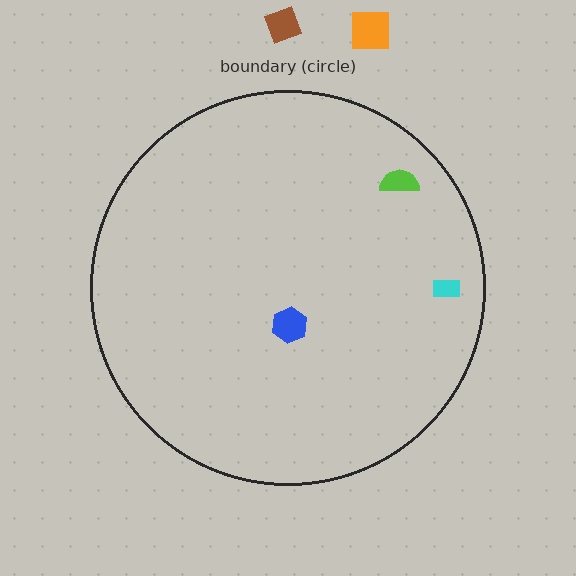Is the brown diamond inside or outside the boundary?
Outside.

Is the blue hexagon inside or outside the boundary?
Inside.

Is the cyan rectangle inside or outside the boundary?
Inside.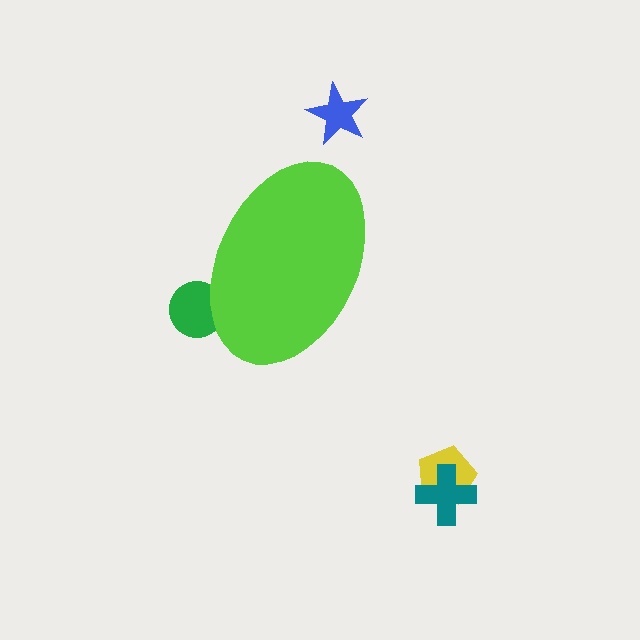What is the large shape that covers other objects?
A lime ellipse.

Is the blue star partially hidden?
No, the blue star is fully visible.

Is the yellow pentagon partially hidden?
No, the yellow pentagon is fully visible.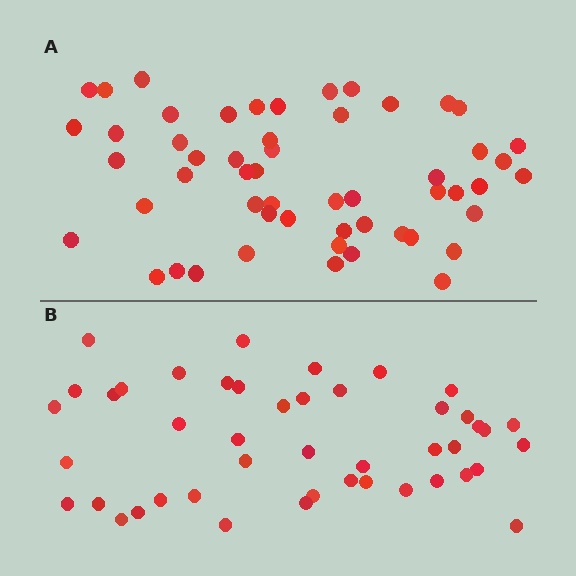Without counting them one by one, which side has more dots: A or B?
Region A (the top region) has more dots.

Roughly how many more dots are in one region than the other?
Region A has roughly 8 or so more dots than region B.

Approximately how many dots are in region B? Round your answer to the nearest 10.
About 40 dots. (The exact count is 45, which rounds to 40.)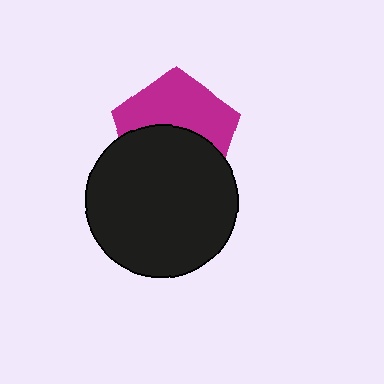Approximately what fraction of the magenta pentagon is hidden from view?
Roughly 50% of the magenta pentagon is hidden behind the black circle.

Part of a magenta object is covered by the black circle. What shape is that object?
It is a pentagon.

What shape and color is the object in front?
The object in front is a black circle.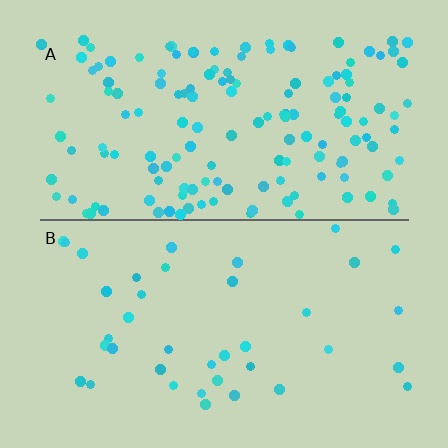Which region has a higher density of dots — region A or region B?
A (the top).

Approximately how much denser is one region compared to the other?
Approximately 3.8× — region A over region B.